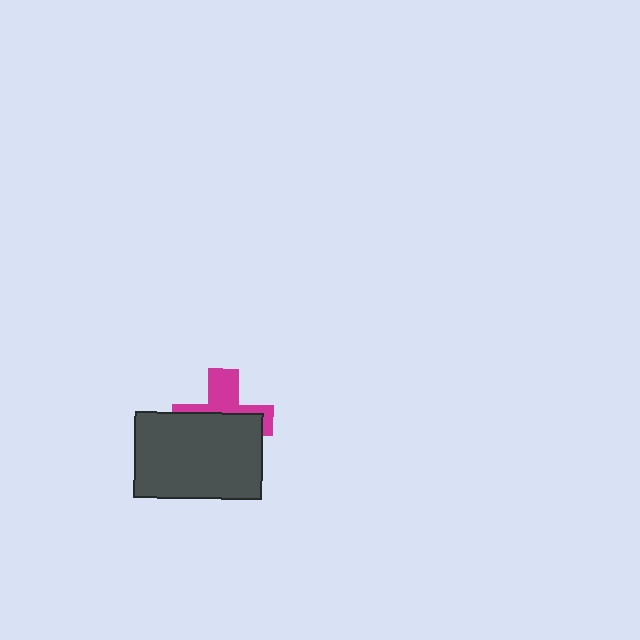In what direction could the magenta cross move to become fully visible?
The magenta cross could move up. That would shift it out from behind the dark gray rectangle entirely.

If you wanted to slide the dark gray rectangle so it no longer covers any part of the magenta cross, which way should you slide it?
Slide it down — that is the most direct way to separate the two shapes.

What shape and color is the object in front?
The object in front is a dark gray rectangle.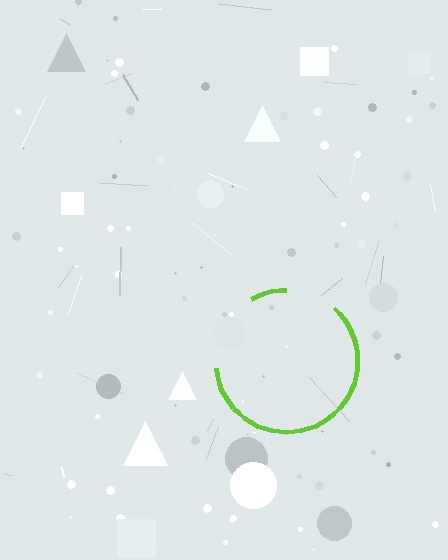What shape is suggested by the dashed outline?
The dashed outline suggests a circle.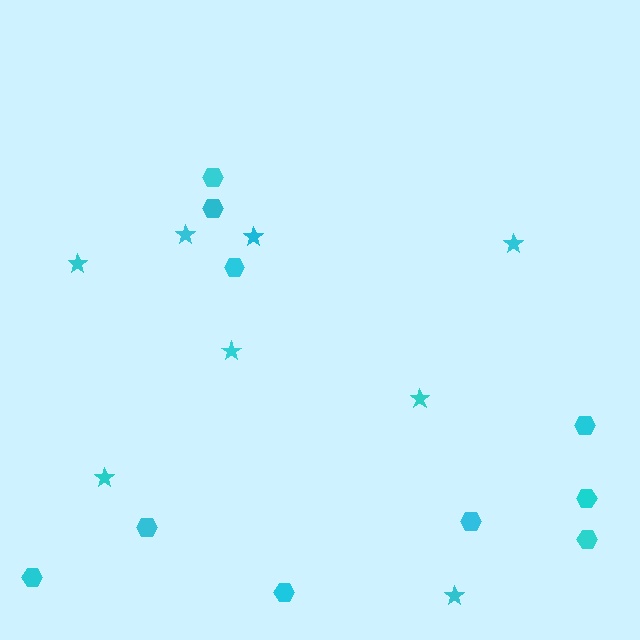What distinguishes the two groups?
There are 2 groups: one group of stars (8) and one group of hexagons (10).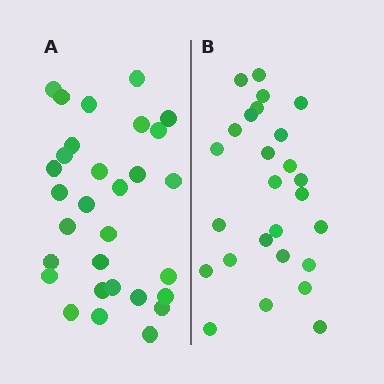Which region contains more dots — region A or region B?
Region A (the left region) has more dots.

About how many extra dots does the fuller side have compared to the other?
Region A has about 4 more dots than region B.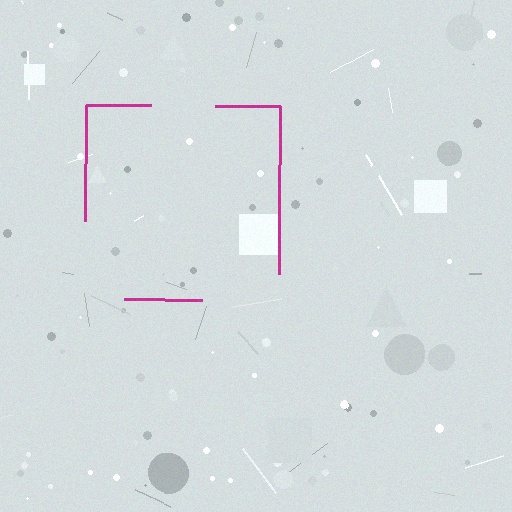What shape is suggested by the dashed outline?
The dashed outline suggests a square.